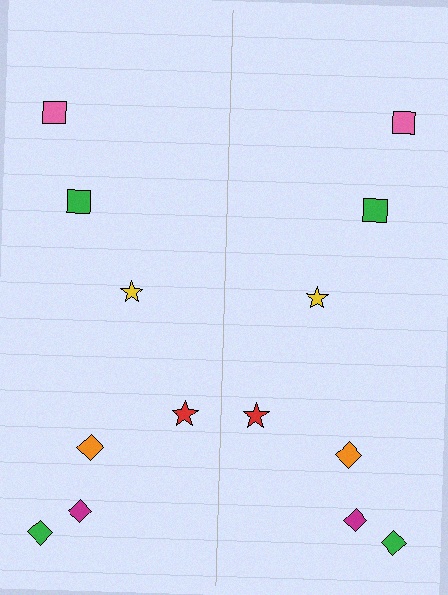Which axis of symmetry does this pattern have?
The pattern has a vertical axis of symmetry running through the center of the image.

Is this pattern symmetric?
Yes, this pattern has bilateral (reflection) symmetry.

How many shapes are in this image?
There are 14 shapes in this image.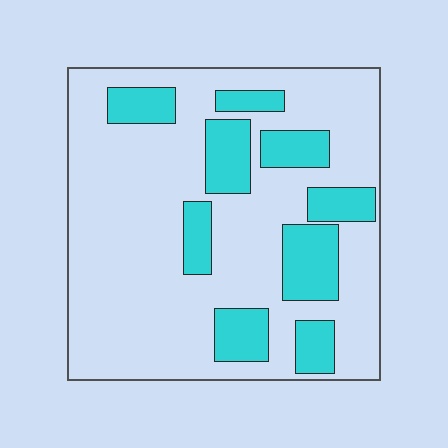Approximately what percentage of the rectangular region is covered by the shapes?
Approximately 25%.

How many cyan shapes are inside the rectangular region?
9.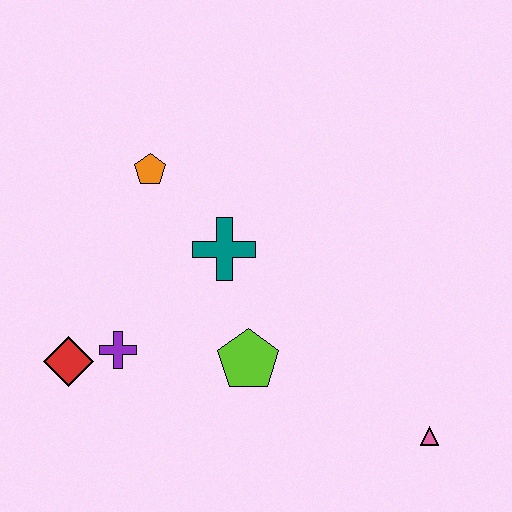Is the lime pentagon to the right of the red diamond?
Yes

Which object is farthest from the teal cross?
The pink triangle is farthest from the teal cross.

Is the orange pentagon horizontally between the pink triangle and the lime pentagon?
No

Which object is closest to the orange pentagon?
The teal cross is closest to the orange pentagon.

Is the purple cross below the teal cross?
Yes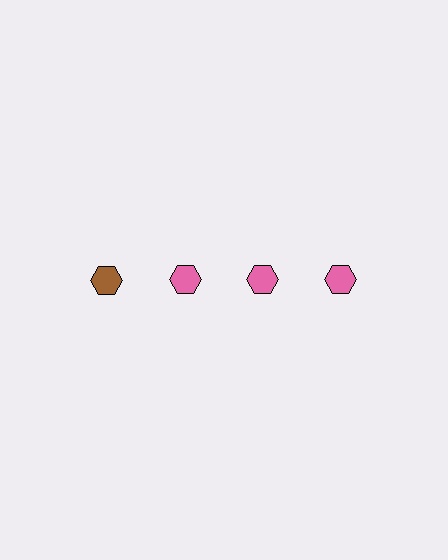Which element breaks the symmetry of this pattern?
The brown hexagon in the top row, leftmost column breaks the symmetry. All other shapes are pink hexagons.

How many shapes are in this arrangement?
There are 4 shapes arranged in a grid pattern.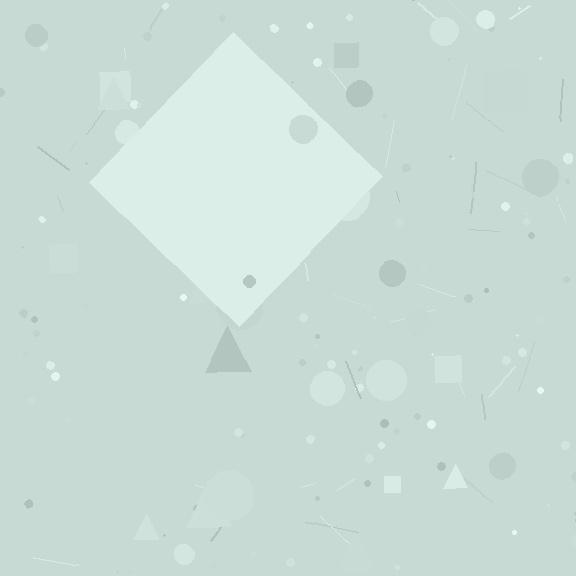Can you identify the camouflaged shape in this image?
The camouflaged shape is a diamond.